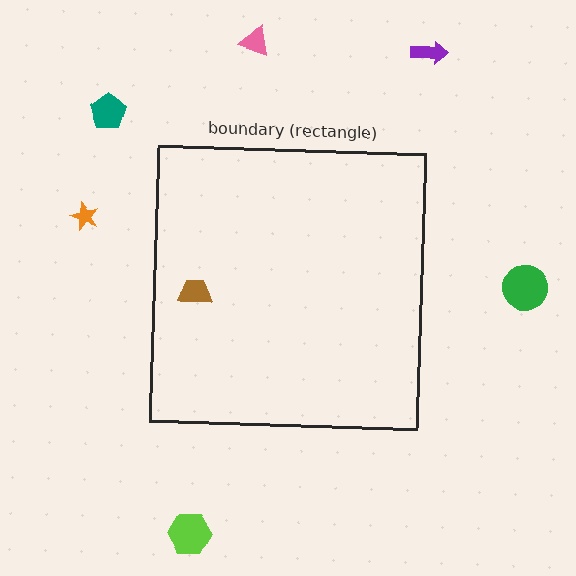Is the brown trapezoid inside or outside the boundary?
Inside.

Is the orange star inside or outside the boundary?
Outside.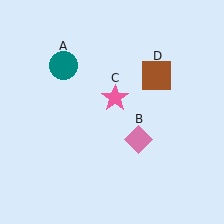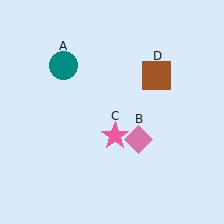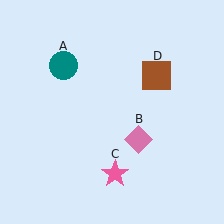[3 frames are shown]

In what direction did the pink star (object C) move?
The pink star (object C) moved down.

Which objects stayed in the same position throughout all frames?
Teal circle (object A) and pink diamond (object B) and brown square (object D) remained stationary.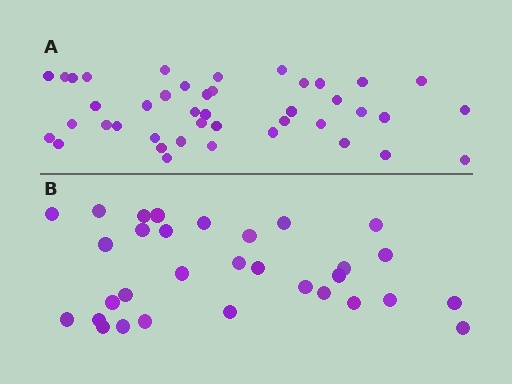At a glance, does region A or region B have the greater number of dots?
Region A (the top region) has more dots.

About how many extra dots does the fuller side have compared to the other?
Region A has roughly 12 or so more dots than region B.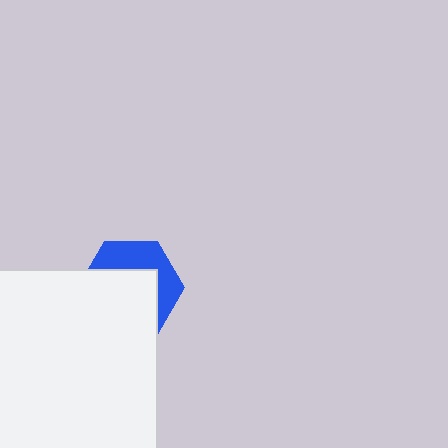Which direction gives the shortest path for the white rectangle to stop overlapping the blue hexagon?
Moving toward the lower-left gives the shortest separation.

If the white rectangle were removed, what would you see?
You would see the complete blue hexagon.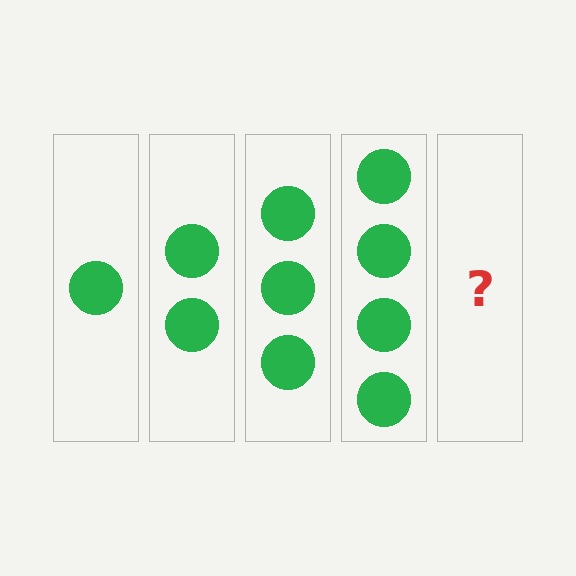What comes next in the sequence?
The next element should be 5 circles.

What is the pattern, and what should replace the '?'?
The pattern is that each step adds one more circle. The '?' should be 5 circles.